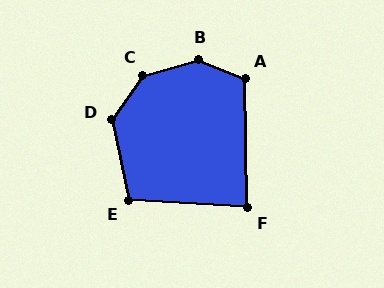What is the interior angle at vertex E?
Approximately 106 degrees (obtuse).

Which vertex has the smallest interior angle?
F, at approximately 86 degrees.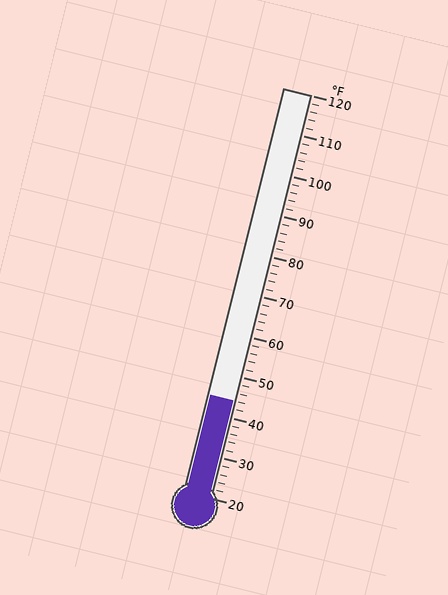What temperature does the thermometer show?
The thermometer shows approximately 44°F.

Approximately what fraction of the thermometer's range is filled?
The thermometer is filled to approximately 25% of its range.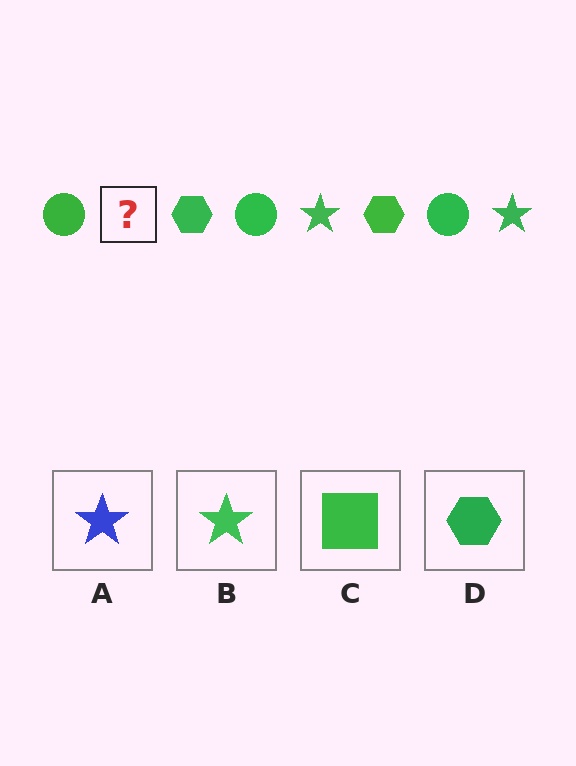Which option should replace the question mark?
Option B.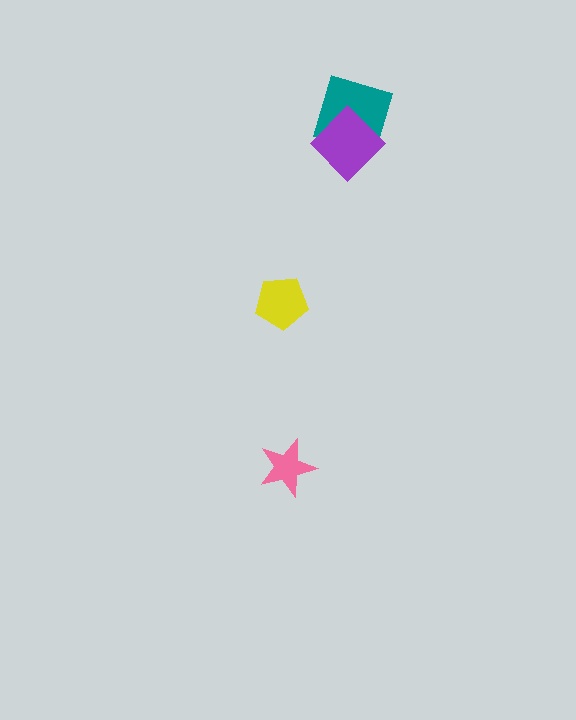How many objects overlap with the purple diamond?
1 object overlaps with the purple diamond.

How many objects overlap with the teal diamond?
1 object overlaps with the teal diamond.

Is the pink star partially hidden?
No, no other shape covers it.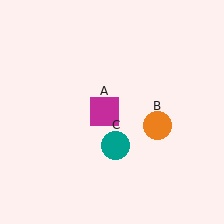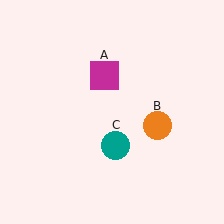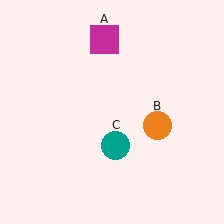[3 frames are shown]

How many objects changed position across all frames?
1 object changed position: magenta square (object A).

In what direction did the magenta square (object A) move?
The magenta square (object A) moved up.